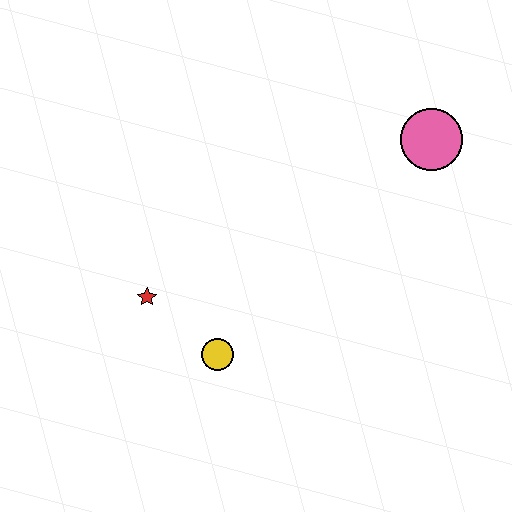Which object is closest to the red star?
The yellow circle is closest to the red star.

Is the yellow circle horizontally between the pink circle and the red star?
Yes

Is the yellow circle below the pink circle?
Yes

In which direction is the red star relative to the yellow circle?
The red star is to the left of the yellow circle.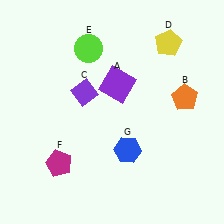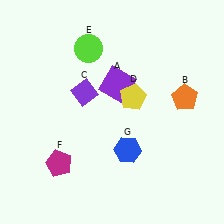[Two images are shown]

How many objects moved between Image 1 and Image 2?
1 object moved between the two images.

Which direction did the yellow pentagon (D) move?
The yellow pentagon (D) moved down.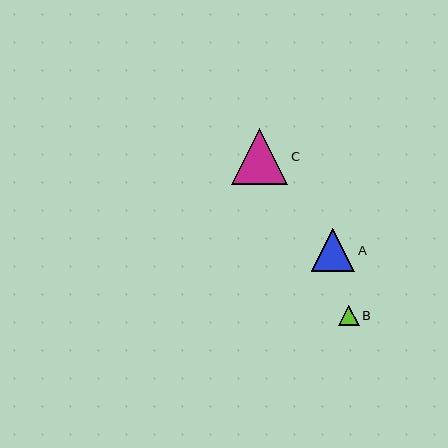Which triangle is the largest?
Triangle C is the largest with a size of approximately 56 pixels.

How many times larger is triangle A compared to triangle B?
Triangle A is approximately 2.1 times the size of triangle B.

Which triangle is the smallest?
Triangle B is the smallest with a size of approximately 21 pixels.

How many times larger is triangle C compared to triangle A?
Triangle C is approximately 1.3 times the size of triangle A.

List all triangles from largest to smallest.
From largest to smallest: C, A, B.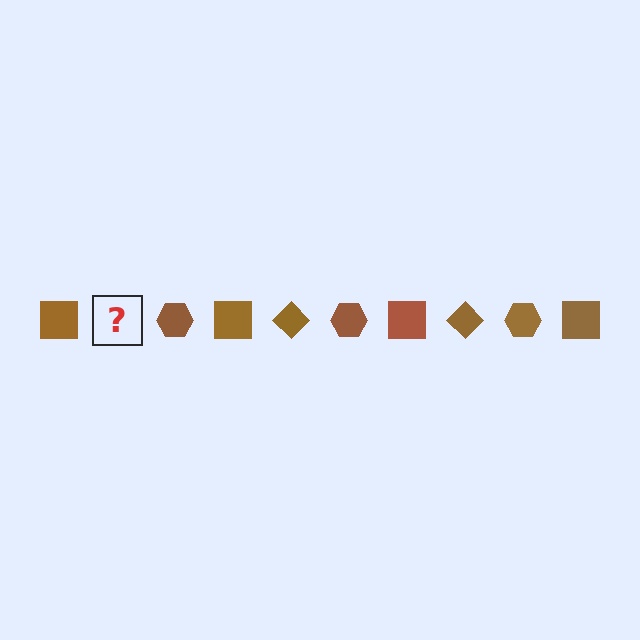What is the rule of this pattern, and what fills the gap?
The rule is that the pattern cycles through square, diamond, hexagon shapes in brown. The gap should be filled with a brown diamond.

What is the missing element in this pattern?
The missing element is a brown diamond.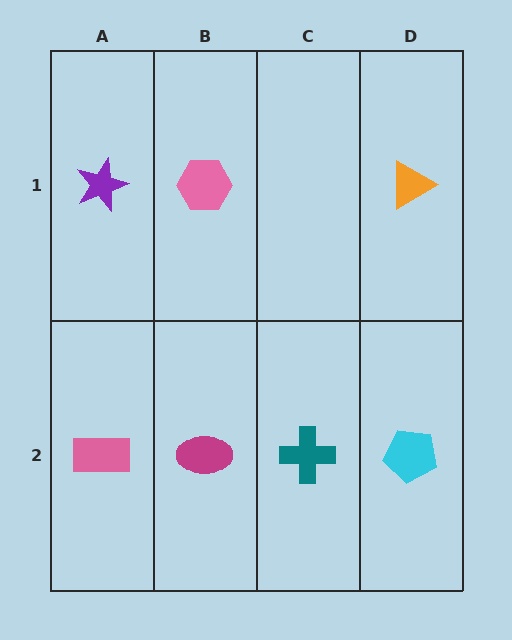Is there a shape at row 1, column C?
No, that cell is empty.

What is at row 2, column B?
A magenta ellipse.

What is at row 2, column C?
A teal cross.